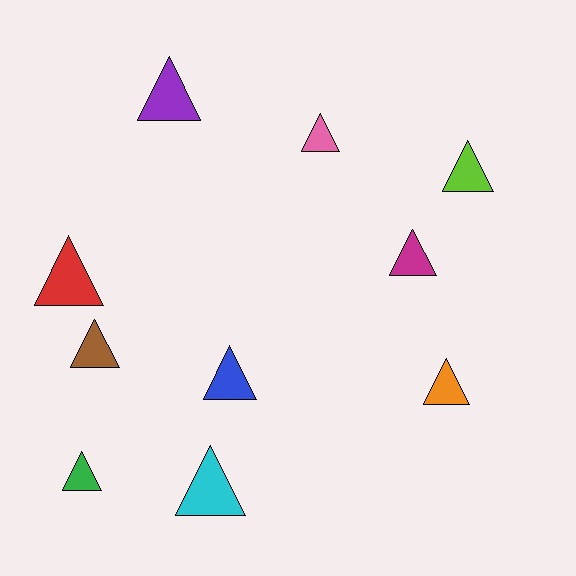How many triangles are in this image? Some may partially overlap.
There are 10 triangles.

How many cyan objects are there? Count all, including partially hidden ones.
There is 1 cyan object.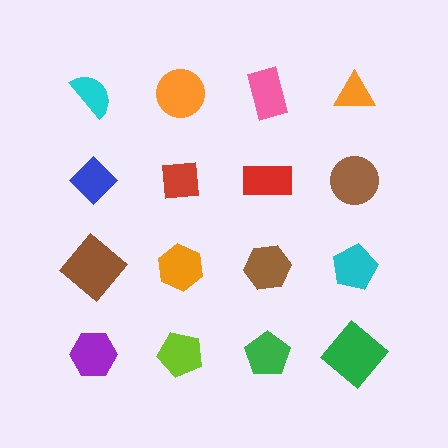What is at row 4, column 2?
A lime pentagon.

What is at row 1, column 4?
An orange triangle.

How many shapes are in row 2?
4 shapes.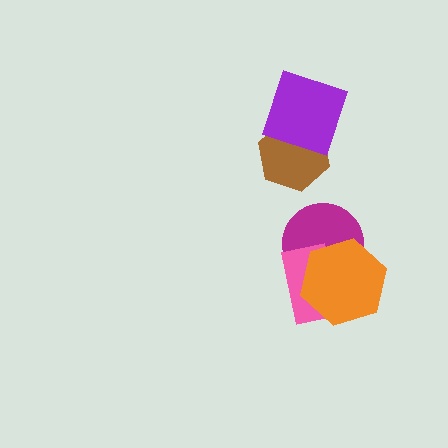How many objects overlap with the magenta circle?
2 objects overlap with the magenta circle.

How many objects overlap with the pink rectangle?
2 objects overlap with the pink rectangle.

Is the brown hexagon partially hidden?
Yes, it is partially covered by another shape.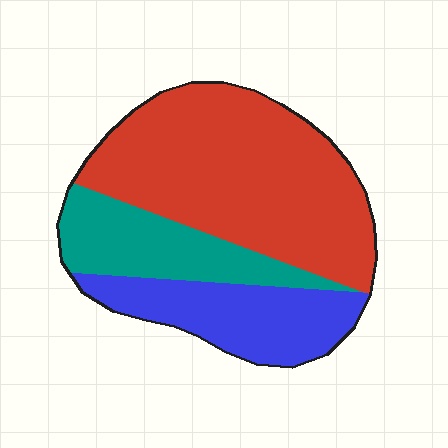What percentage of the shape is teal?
Teal takes up between a sixth and a third of the shape.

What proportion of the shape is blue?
Blue covers about 25% of the shape.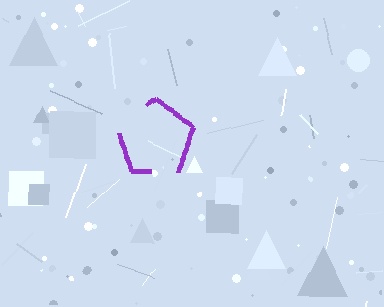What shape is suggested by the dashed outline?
The dashed outline suggests a pentagon.